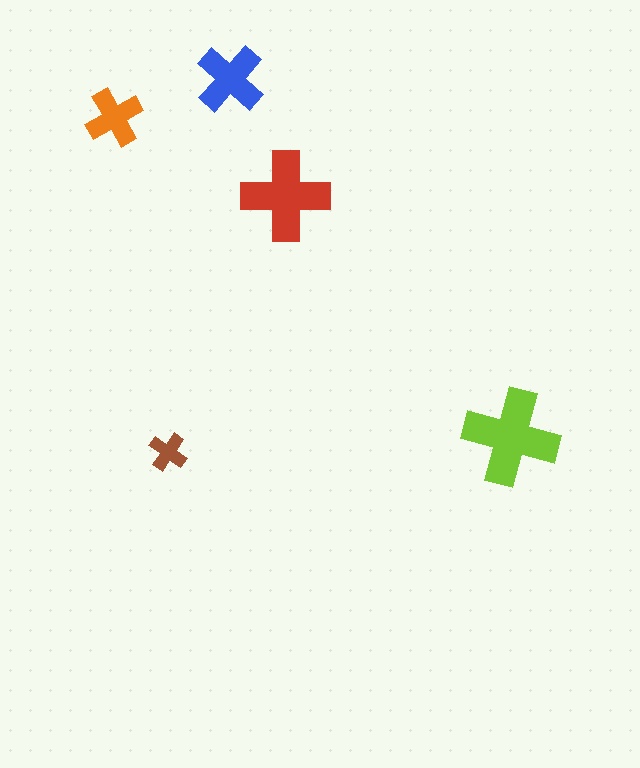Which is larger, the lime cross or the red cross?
The lime one.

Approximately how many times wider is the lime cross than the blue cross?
About 1.5 times wider.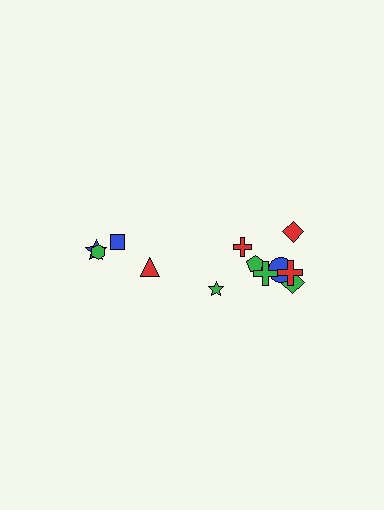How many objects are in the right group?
There are 8 objects.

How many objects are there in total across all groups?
There are 12 objects.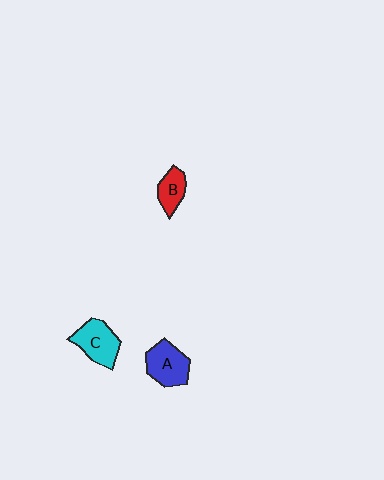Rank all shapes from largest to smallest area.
From largest to smallest: C (cyan), A (blue), B (red).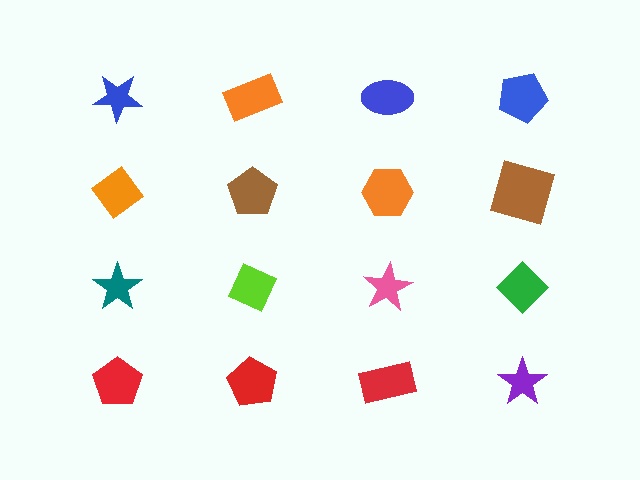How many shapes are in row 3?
4 shapes.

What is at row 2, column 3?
An orange hexagon.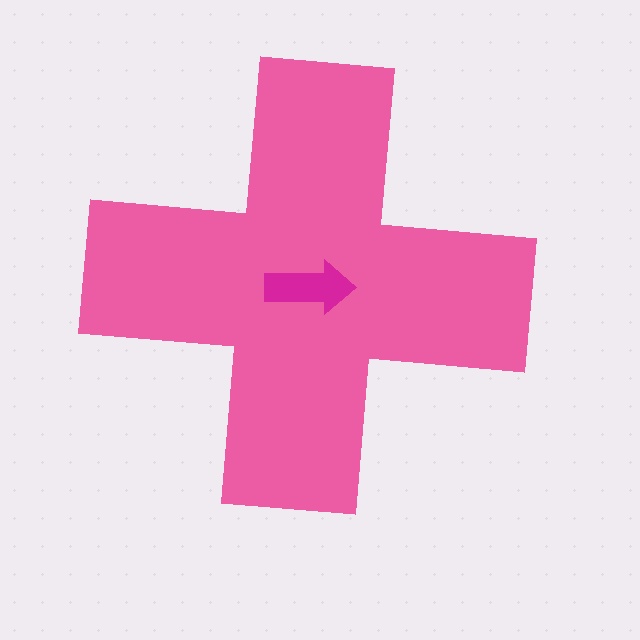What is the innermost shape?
The magenta arrow.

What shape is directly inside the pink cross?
The magenta arrow.